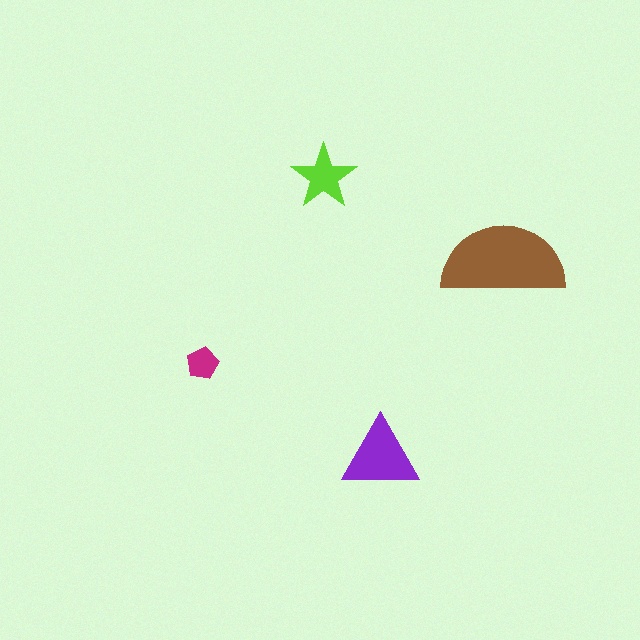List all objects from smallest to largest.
The magenta pentagon, the lime star, the purple triangle, the brown semicircle.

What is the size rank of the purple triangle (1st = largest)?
2nd.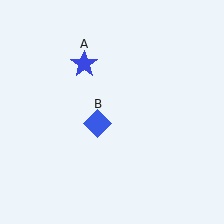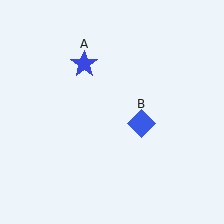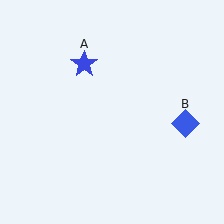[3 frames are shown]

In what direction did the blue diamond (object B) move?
The blue diamond (object B) moved right.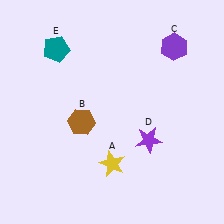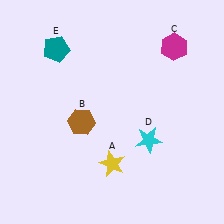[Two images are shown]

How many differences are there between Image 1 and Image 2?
There are 2 differences between the two images.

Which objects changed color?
C changed from purple to magenta. D changed from purple to cyan.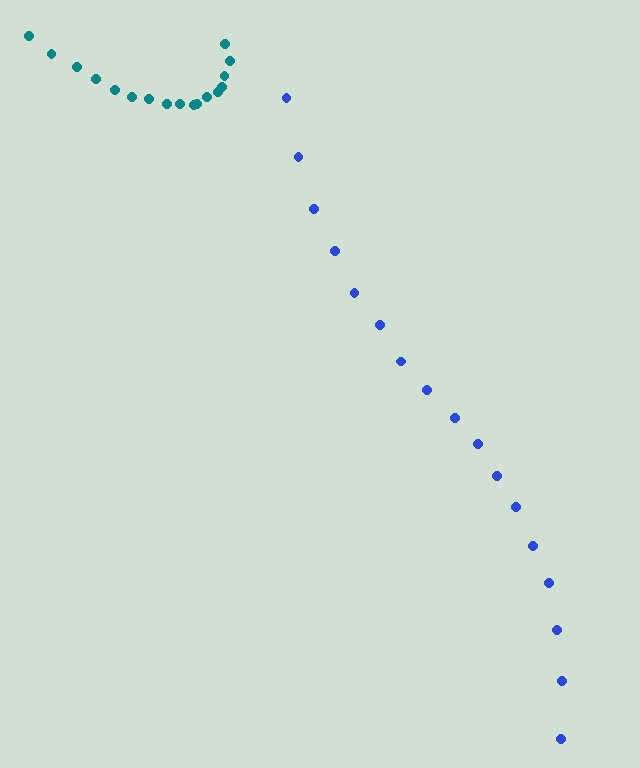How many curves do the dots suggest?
There are 2 distinct paths.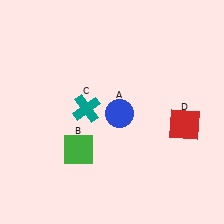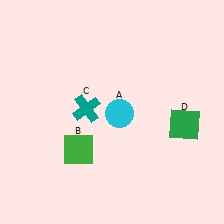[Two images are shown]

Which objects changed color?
A changed from blue to cyan. D changed from red to green.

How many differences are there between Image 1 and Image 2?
There are 2 differences between the two images.